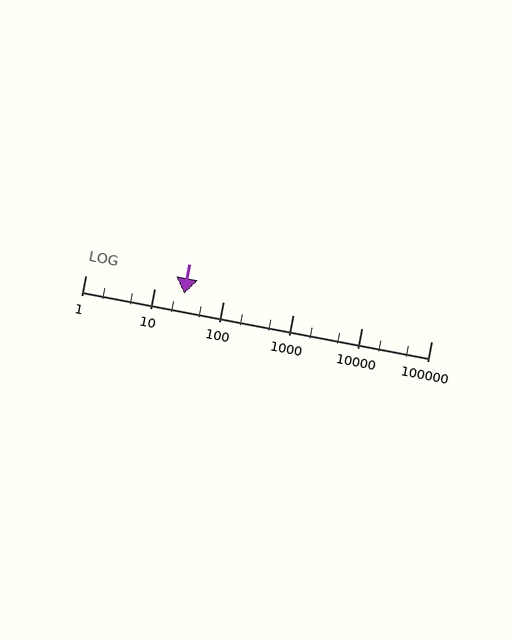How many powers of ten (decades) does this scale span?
The scale spans 5 decades, from 1 to 100000.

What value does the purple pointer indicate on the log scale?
The pointer indicates approximately 27.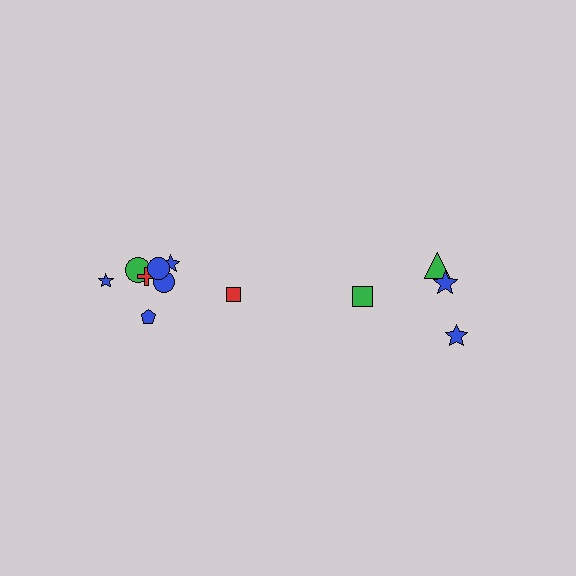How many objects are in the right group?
There are 4 objects.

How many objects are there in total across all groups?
There are 12 objects.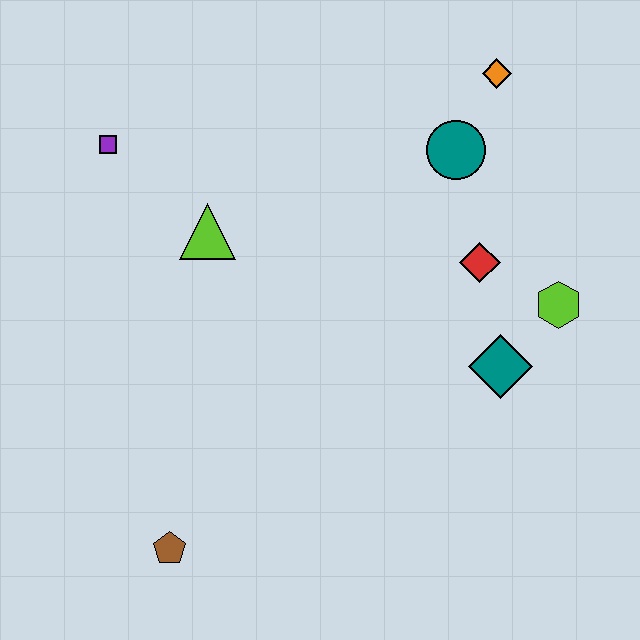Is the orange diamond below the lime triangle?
No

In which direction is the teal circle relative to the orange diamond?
The teal circle is below the orange diamond.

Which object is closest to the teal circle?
The orange diamond is closest to the teal circle.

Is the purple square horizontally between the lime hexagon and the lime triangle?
No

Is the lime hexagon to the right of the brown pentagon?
Yes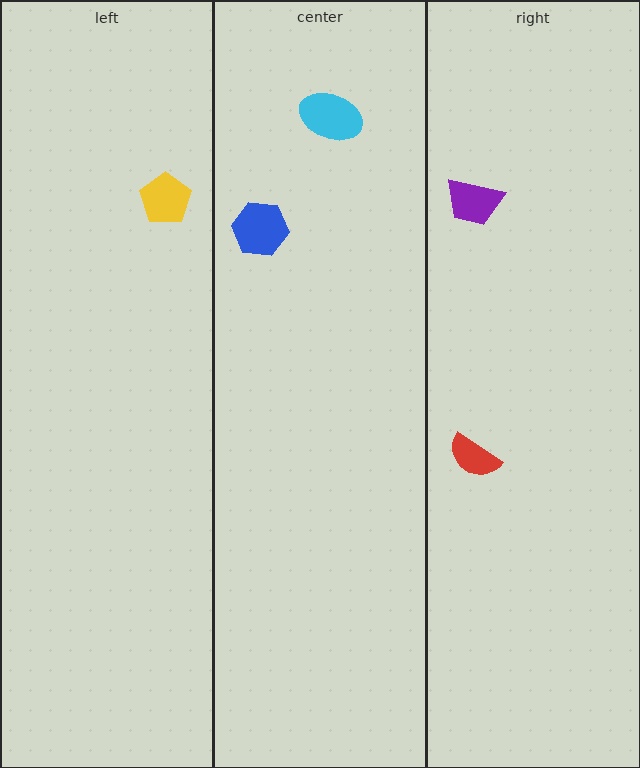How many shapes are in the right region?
2.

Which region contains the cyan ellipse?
The center region.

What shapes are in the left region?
The yellow pentagon.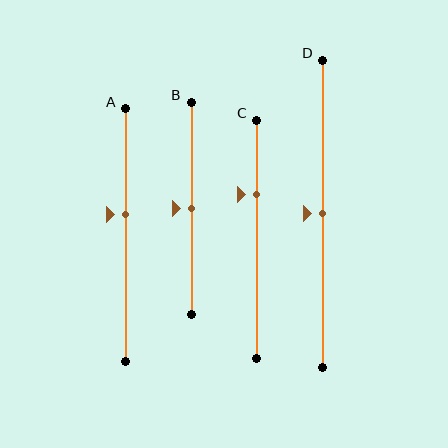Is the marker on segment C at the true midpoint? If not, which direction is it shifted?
No, the marker on segment C is shifted upward by about 19% of the segment length.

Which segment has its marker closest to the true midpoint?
Segment B has its marker closest to the true midpoint.